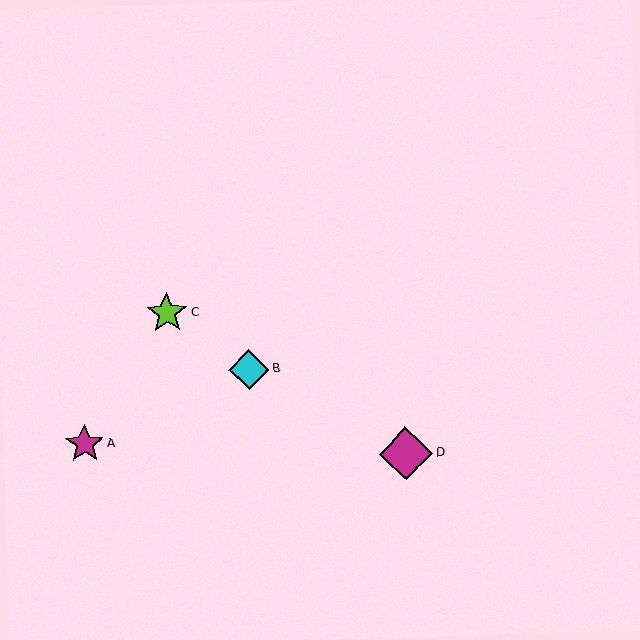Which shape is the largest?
The magenta diamond (labeled D) is the largest.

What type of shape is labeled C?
Shape C is a lime star.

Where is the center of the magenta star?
The center of the magenta star is at (85, 444).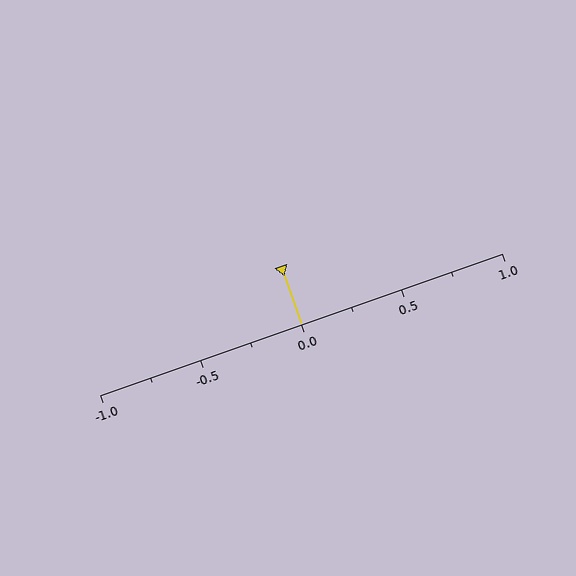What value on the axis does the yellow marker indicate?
The marker indicates approximately 0.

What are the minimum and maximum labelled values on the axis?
The axis runs from -1.0 to 1.0.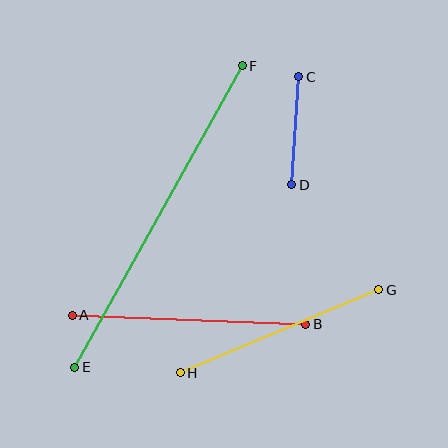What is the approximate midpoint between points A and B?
The midpoint is at approximately (189, 320) pixels.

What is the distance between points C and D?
The distance is approximately 108 pixels.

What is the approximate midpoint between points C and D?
The midpoint is at approximately (295, 131) pixels.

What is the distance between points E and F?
The distance is approximately 345 pixels.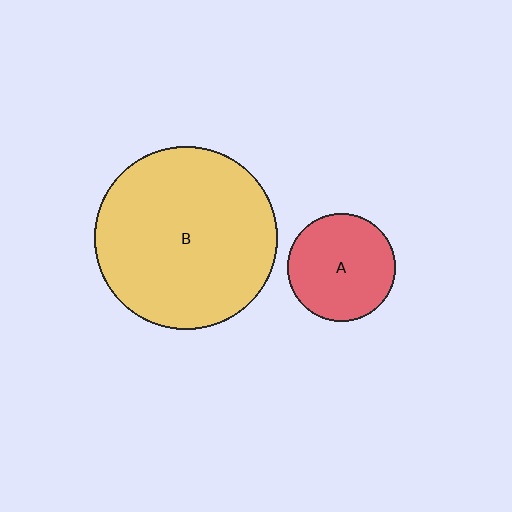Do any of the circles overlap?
No, none of the circles overlap.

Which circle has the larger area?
Circle B (yellow).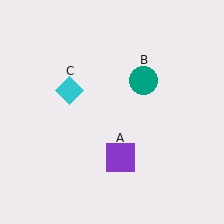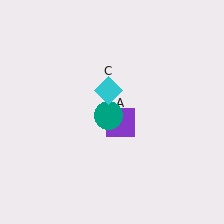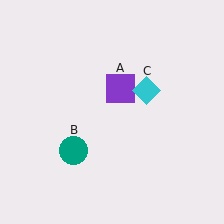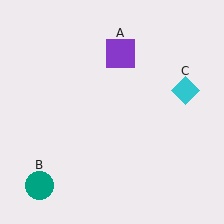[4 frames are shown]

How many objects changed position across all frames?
3 objects changed position: purple square (object A), teal circle (object B), cyan diamond (object C).